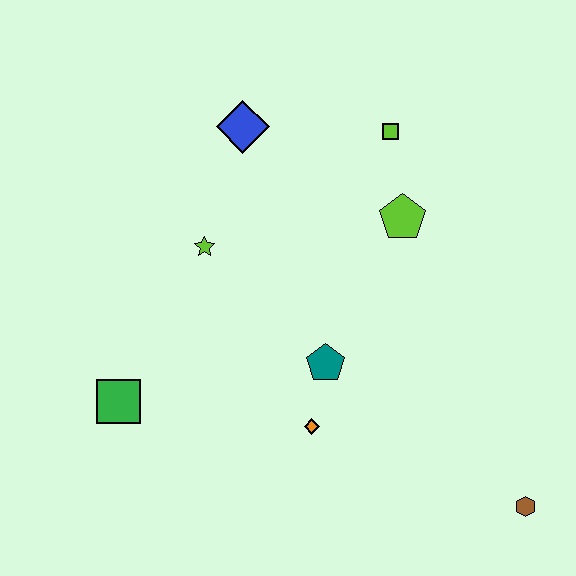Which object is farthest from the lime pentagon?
The green square is farthest from the lime pentagon.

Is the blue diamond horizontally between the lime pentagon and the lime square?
No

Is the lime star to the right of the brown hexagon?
No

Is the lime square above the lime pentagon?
Yes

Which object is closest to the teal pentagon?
The orange diamond is closest to the teal pentagon.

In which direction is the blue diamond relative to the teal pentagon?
The blue diamond is above the teal pentagon.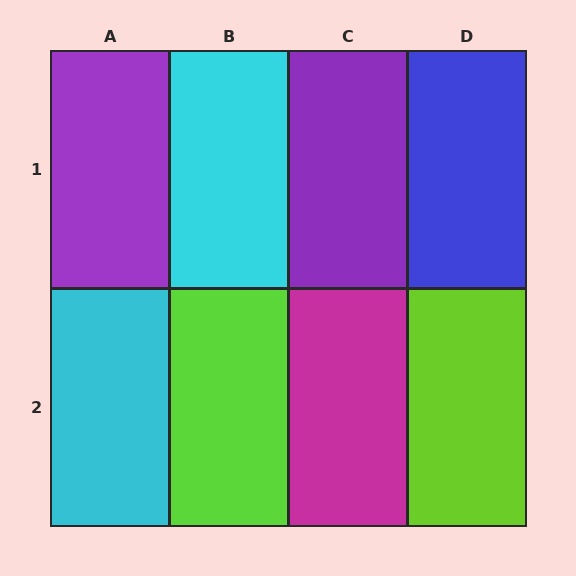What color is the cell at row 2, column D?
Lime.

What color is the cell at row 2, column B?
Lime.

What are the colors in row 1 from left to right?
Purple, cyan, purple, blue.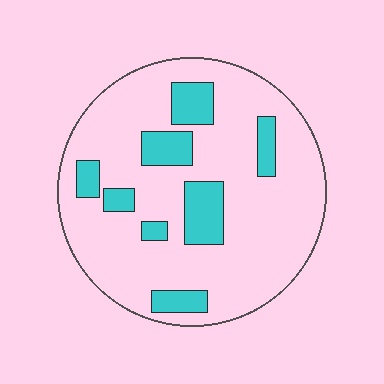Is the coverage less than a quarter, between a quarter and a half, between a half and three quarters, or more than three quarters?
Less than a quarter.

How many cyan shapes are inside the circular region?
8.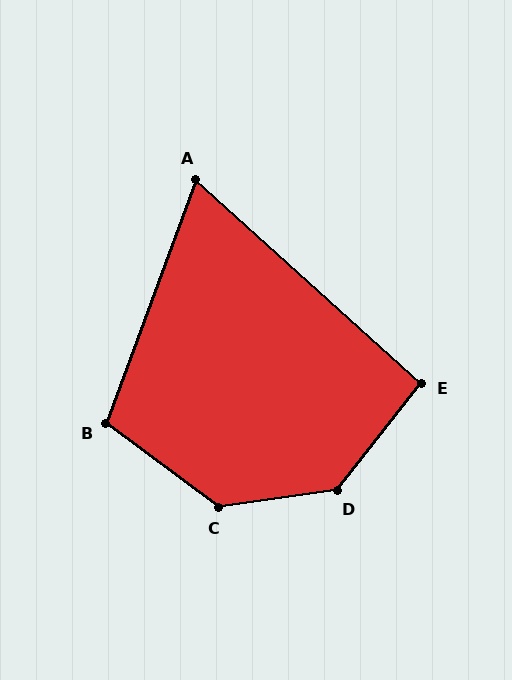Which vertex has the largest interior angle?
D, at approximately 136 degrees.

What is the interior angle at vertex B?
Approximately 107 degrees (obtuse).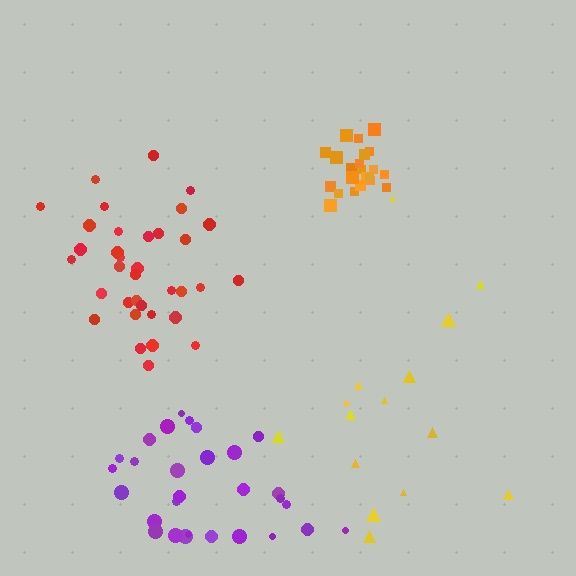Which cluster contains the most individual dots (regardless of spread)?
Red (35).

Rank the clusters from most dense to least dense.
orange, red, purple, yellow.